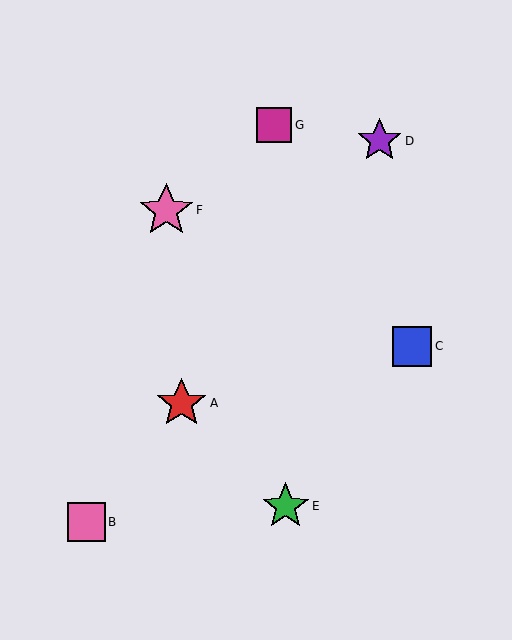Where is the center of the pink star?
The center of the pink star is at (166, 210).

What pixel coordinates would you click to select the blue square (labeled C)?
Click at (412, 346) to select the blue square C.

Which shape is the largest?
The pink star (labeled F) is the largest.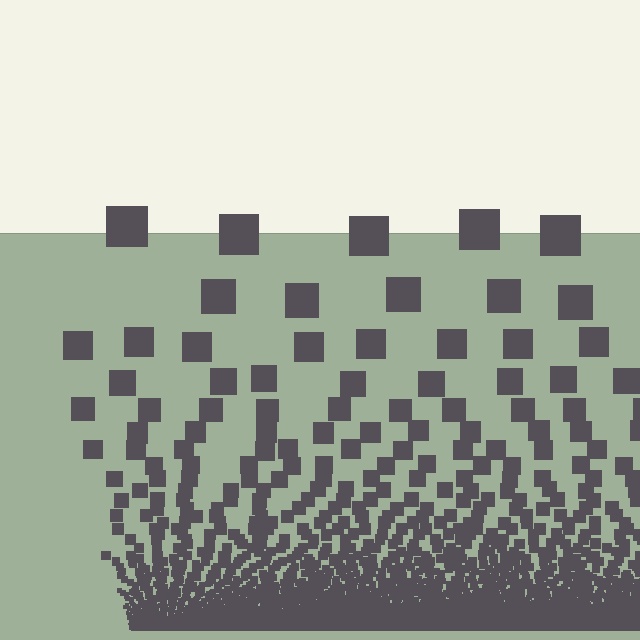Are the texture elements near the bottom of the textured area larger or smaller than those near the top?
Smaller. The gradient is inverted — elements near the bottom are smaller and denser.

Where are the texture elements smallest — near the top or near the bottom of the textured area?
Near the bottom.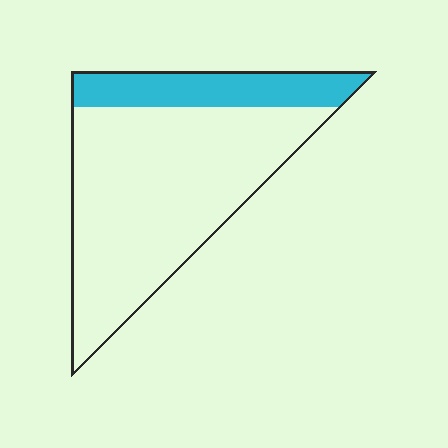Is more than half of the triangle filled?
No.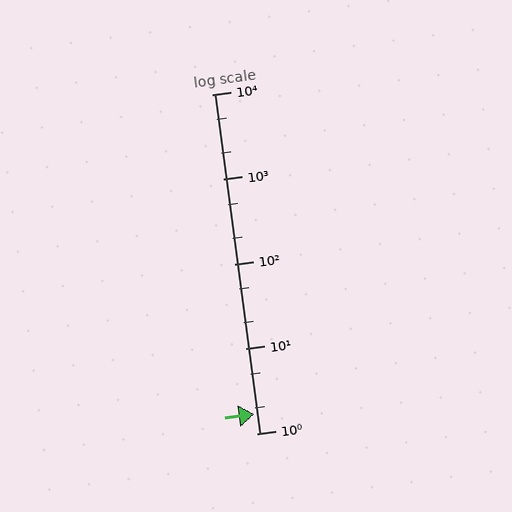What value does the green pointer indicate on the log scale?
The pointer indicates approximately 1.7.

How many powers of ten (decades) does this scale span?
The scale spans 4 decades, from 1 to 10000.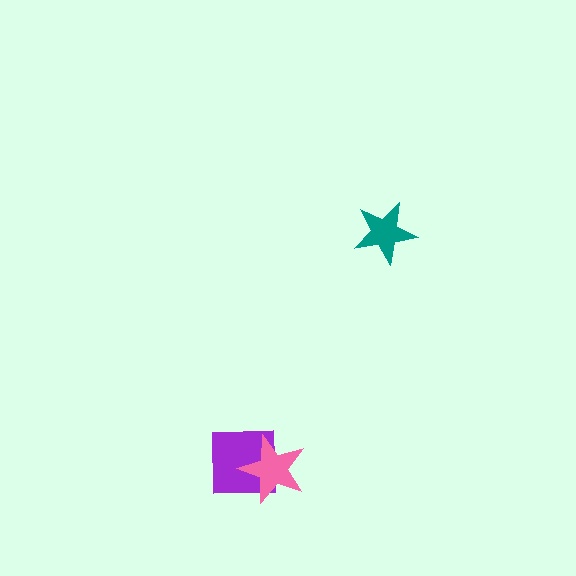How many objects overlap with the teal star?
0 objects overlap with the teal star.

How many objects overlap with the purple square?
1 object overlaps with the purple square.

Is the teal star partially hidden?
No, no other shape covers it.